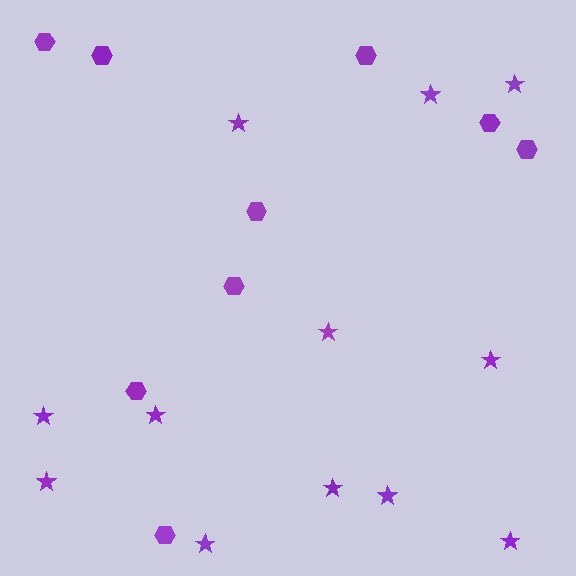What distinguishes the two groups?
There are 2 groups: one group of hexagons (9) and one group of stars (12).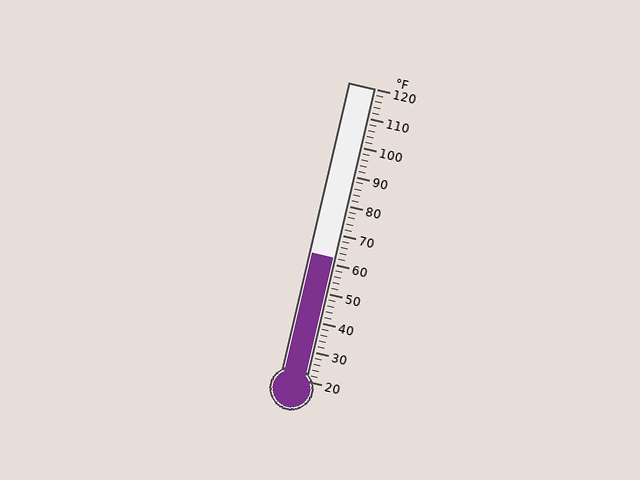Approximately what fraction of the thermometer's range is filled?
The thermometer is filled to approximately 40% of its range.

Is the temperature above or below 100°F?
The temperature is below 100°F.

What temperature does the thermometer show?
The thermometer shows approximately 62°F.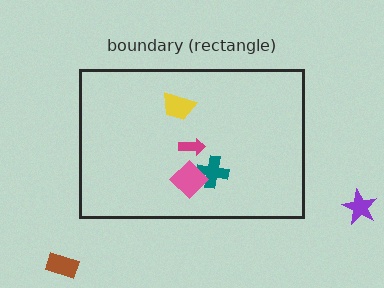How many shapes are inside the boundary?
4 inside, 2 outside.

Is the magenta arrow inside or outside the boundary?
Inside.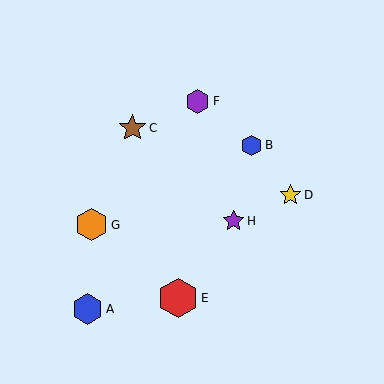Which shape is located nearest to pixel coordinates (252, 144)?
The blue hexagon (labeled B) at (252, 145) is nearest to that location.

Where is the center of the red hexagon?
The center of the red hexagon is at (178, 298).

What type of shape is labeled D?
Shape D is a yellow star.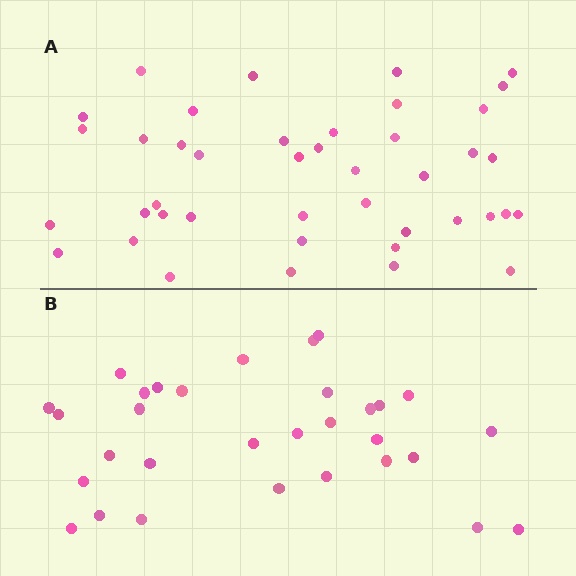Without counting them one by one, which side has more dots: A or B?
Region A (the top region) has more dots.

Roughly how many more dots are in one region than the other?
Region A has roughly 12 or so more dots than region B.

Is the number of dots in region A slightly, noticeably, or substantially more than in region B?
Region A has noticeably more, but not dramatically so. The ratio is roughly 1.4 to 1.